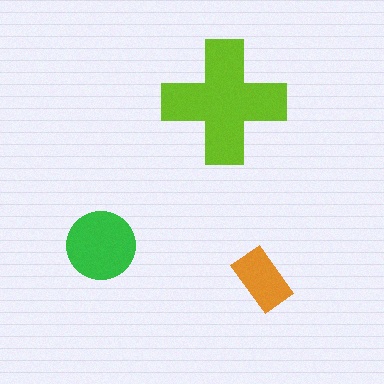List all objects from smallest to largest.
The orange rectangle, the green circle, the lime cross.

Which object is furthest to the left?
The green circle is leftmost.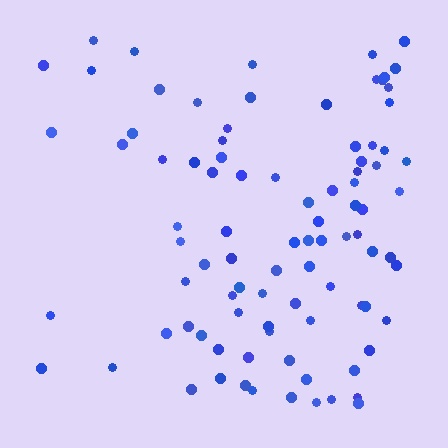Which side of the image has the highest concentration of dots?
The right.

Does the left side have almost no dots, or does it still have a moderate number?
Still a moderate number, just noticeably fewer than the right.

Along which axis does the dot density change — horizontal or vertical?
Horizontal.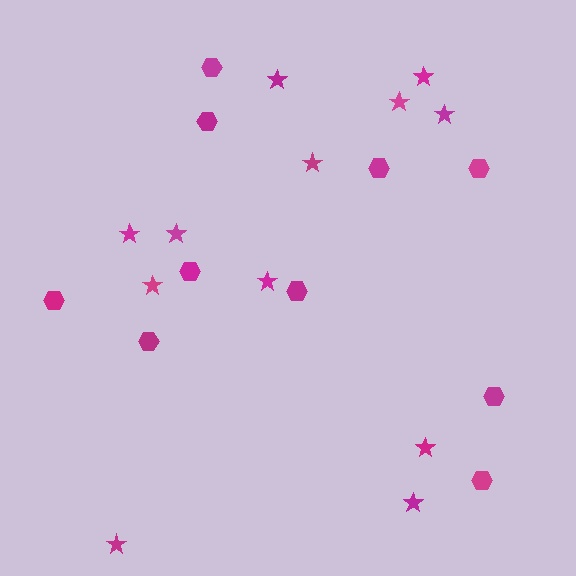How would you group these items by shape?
There are 2 groups: one group of stars (12) and one group of hexagons (10).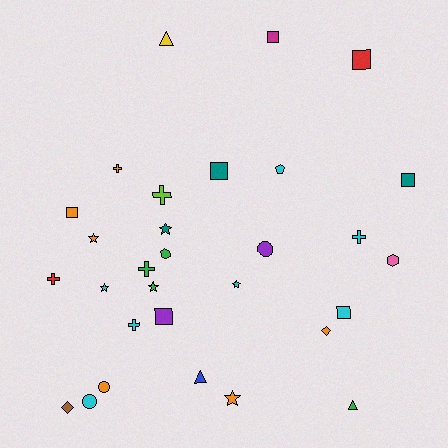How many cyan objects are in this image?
There are 7 cyan objects.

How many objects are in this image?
There are 30 objects.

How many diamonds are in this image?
There are 2 diamonds.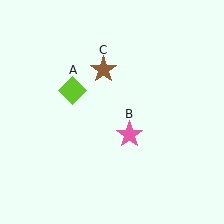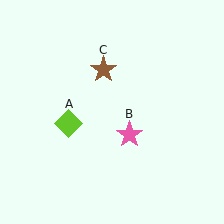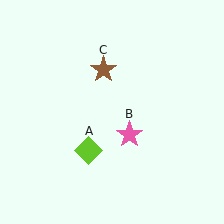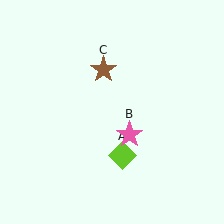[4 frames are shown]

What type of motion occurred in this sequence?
The lime diamond (object A) rotated counterclockwise around the center of the scene.